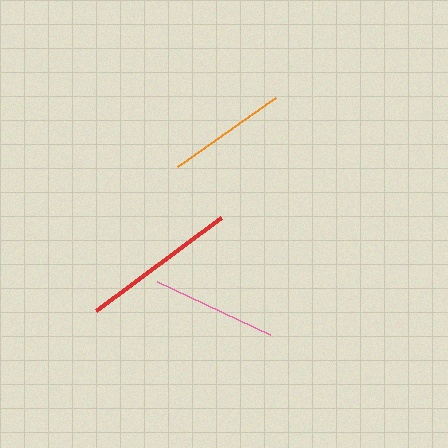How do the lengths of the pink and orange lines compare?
The pink and orange lines are approximately the same length.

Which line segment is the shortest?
The orange line is the shortest at approximately 119 pixels.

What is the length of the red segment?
The red segment is approximately 156 pixels long.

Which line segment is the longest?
The red line is the longest at approximately 156 pixels.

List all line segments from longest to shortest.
From longest to shortest: red, pink, orange.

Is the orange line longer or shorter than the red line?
The red line is longer than the orange line.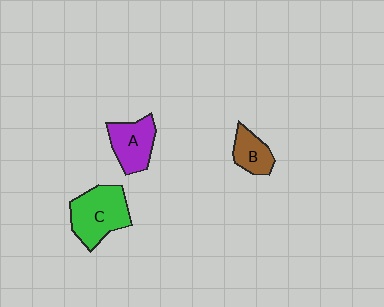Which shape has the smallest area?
Shape B (brown).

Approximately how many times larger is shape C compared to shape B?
Approximately 1.9 times.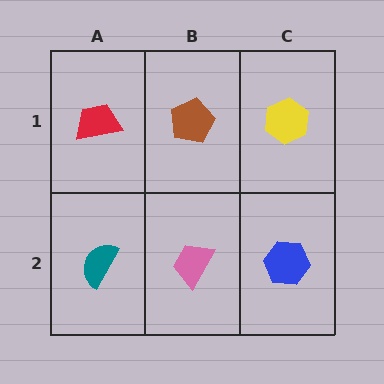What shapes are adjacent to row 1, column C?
A blue hexagon (row 2, column C), a brown pentagon (row 1, column B).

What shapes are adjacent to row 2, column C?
A yellow hexagon (row 1, column C), a pink trapezoid (row 2, column B).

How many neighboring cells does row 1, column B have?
3.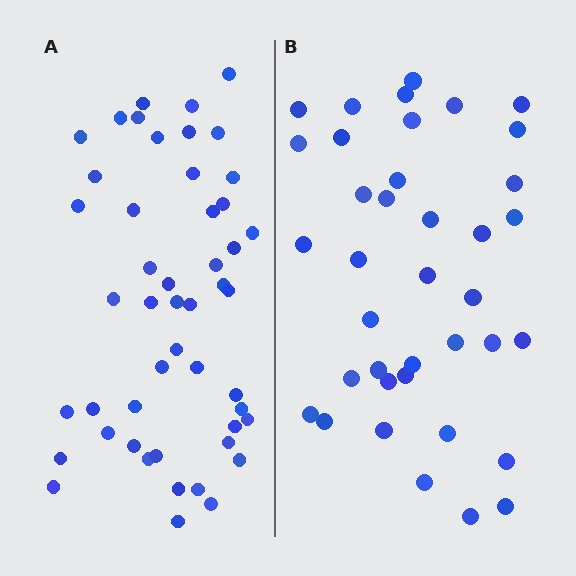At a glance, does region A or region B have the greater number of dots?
Region A (the left region) has more dots.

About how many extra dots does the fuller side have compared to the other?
Region A has roughly 12 or so more dots than region B.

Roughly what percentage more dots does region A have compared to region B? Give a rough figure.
About 30% more.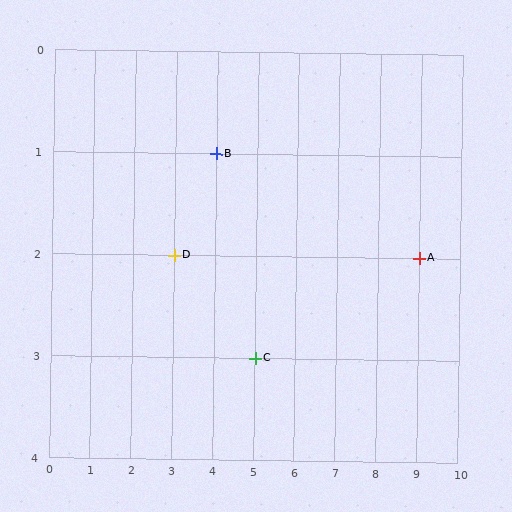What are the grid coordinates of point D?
Point D is at grid coordinates (3, 2).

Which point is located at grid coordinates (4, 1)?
Point B is at (4, 1).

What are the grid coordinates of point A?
Point A is at grid coordinates (9, 2).